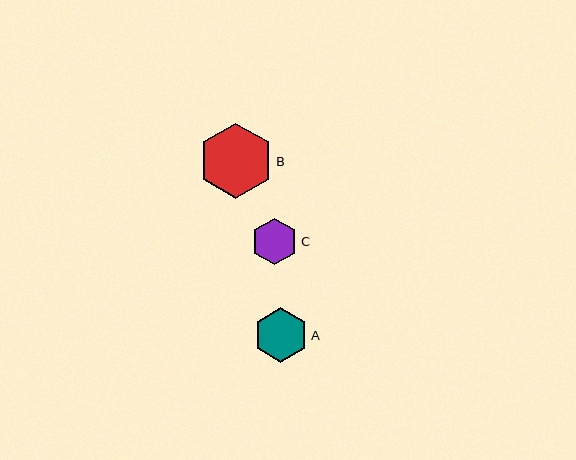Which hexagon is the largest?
Hexagon B is the largest with a size of approximately 75 pixels.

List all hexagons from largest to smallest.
From largest to smallest: B, A, C.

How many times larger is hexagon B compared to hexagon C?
Hexagon B is approximately 1.6 times the size of hexagon C.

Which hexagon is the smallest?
Hexagon C is the smallest with a size of approximately 47 pixels.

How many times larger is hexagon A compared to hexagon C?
Hexagon A is approximately 1.2 times the size of hexagon C.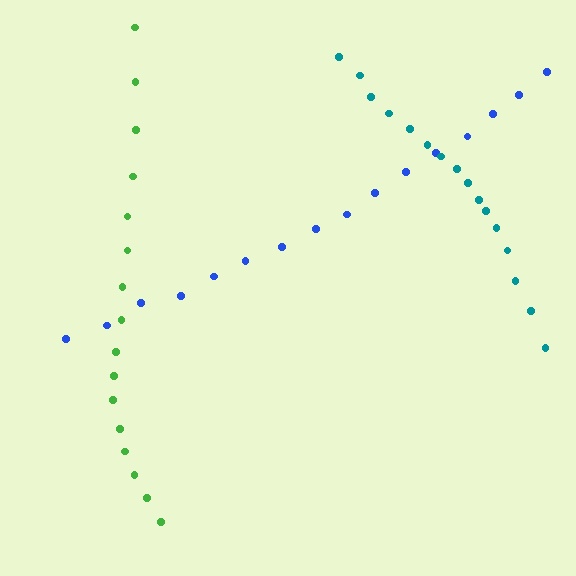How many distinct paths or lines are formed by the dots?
There are 3 distinct paths.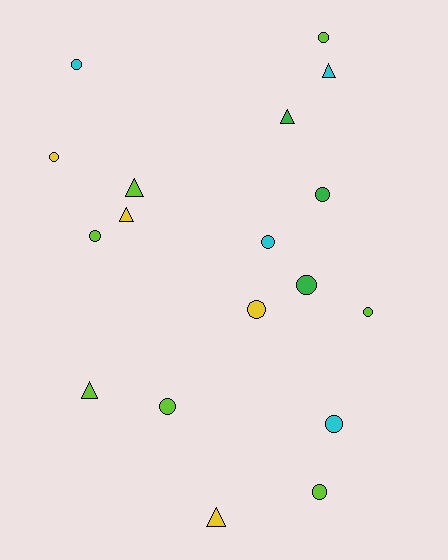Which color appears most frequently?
Lime, with 7 objects.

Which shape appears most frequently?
Circle, with 12 objects.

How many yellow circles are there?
There are 2 yellow circles.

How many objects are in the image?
There are 18 objects.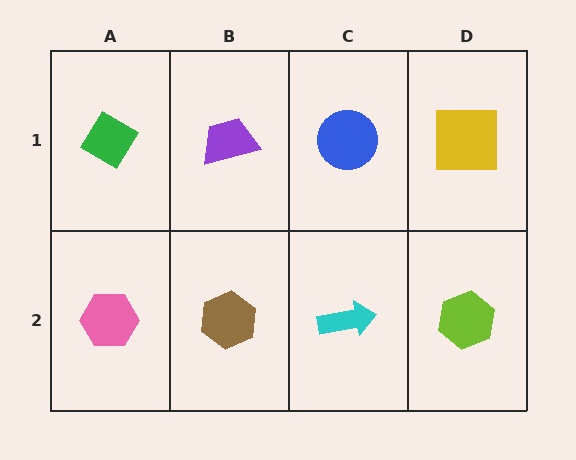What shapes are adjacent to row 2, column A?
A green diamond (row 1, column A), a brown hexagon (row 2, column B).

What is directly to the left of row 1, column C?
A purple trapezoid.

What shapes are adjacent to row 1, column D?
A lime hexagon (row 2, column D), a blue circle (row 1, column C).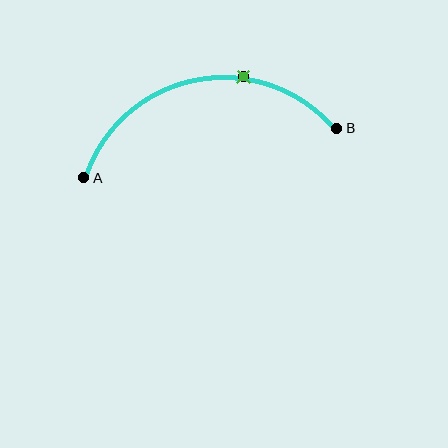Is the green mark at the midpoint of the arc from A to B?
No. The green mark lies on the arc but is closer to endpoint B. The arc midpoint would be at the point on the curve equidistant along the arc from both A and B.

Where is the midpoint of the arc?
The arc midpoint is the point on the curve farthest from the straight line joining A and B. It sits above that line.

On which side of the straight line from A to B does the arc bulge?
The arc bulges above the straight line connecting A and B.